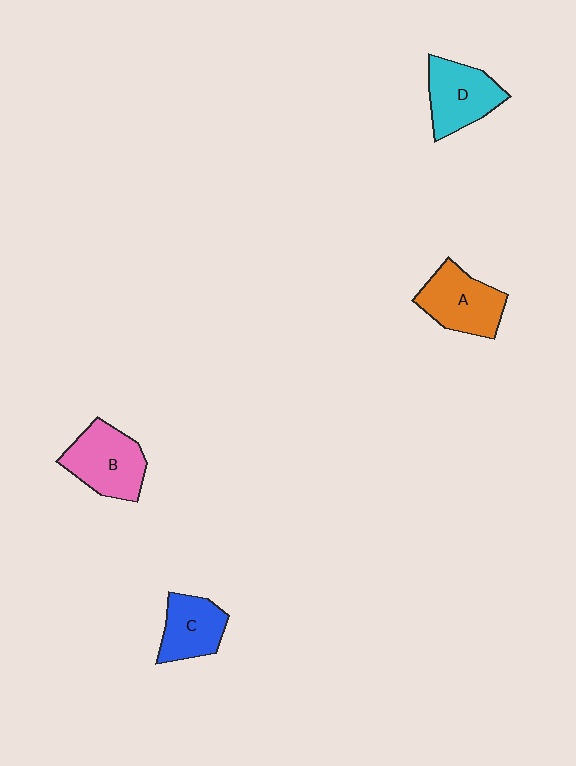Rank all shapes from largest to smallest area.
From largest to smallest: B (pink), A (orange), D (cyan), C (blue).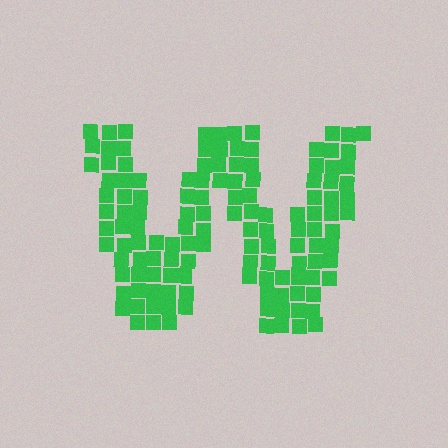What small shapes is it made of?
It is made of small squares.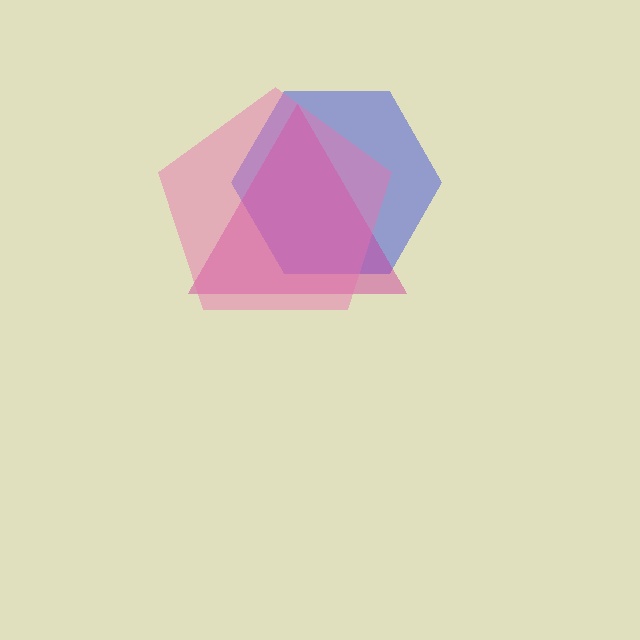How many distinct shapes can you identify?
There are 3 distinct shapes: a blue hexagon, a magenta triangle, a pink pentagon.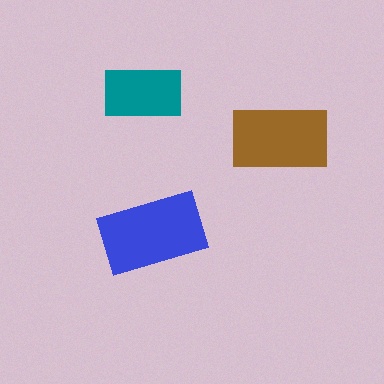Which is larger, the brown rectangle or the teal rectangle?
The brown one.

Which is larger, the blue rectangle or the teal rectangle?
The blue one.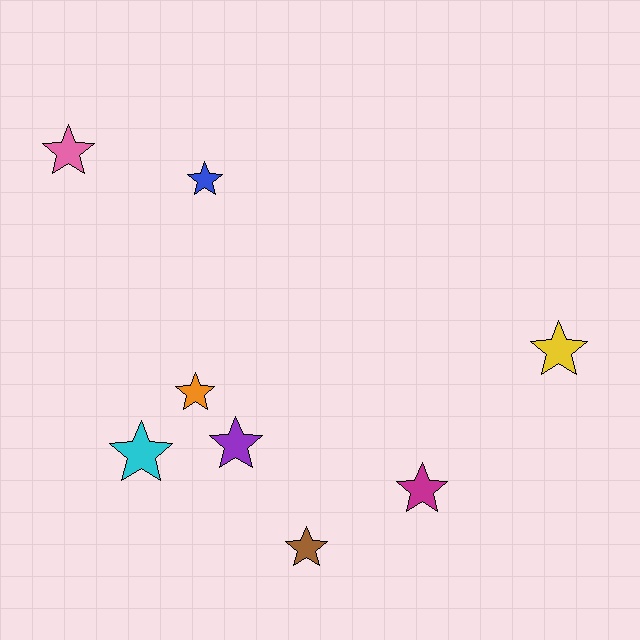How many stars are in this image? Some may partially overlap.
There are 8 stars.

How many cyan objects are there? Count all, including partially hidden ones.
There is 1 cyan object.